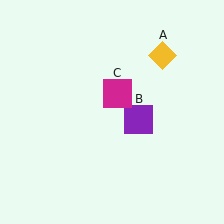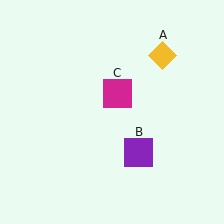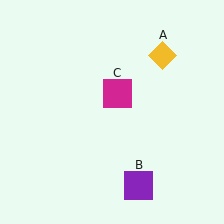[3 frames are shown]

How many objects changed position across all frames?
1 object changed position: purple square (object B).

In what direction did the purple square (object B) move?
The purple square (object B) moved down.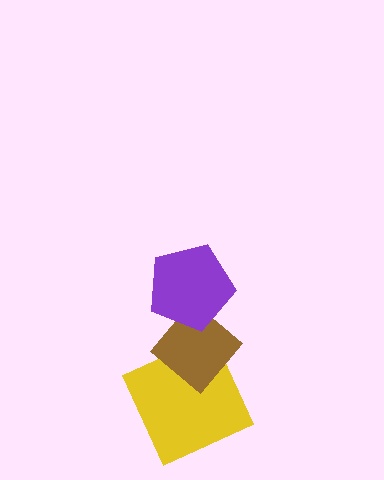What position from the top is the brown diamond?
The brown diamond is 2nd from the top.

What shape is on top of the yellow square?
The brown diamond is on top of the yellow square.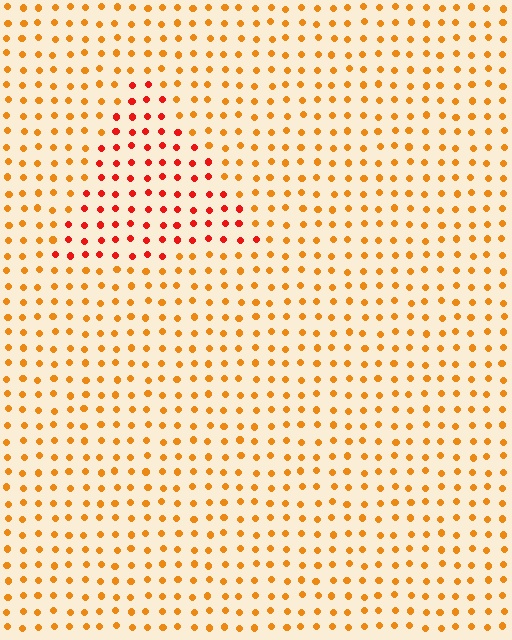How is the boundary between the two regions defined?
The boundary is defined purely by a slight shift in hue (about 33 degrees). Spacing, size, and orientation are identical on both sides.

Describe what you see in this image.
The image is filled with small orange elements in a uniform arrangement. A triangle-shaped region is visible where the elements are tinted to a slightly different hue, forming a subtle color boundary.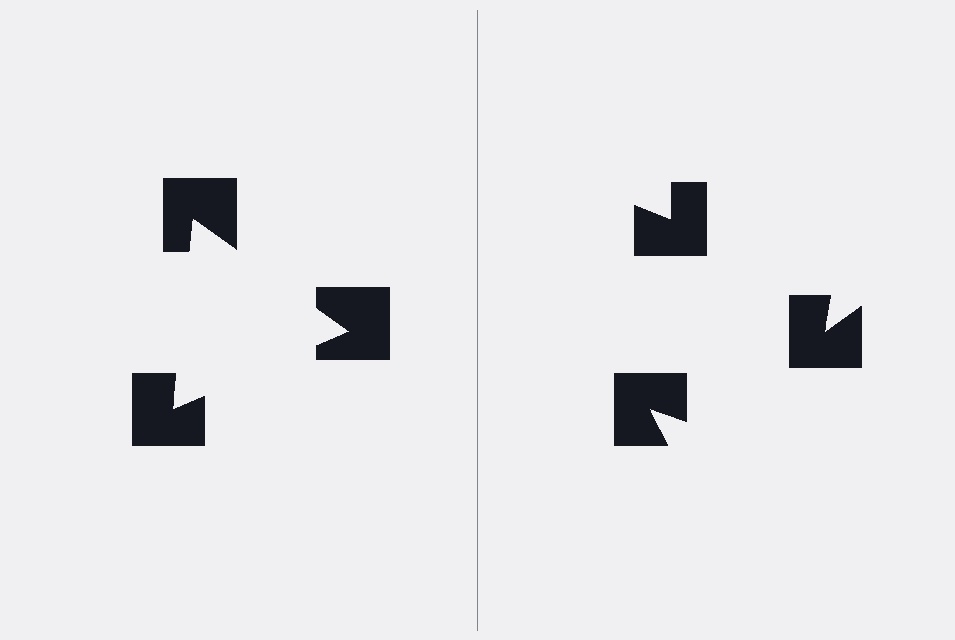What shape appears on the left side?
An illusory triangle.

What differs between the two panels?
The notched squares are positioned identically on both sides; only the wedge orientations differ. On the left they align to a triangle; on the right they are misaligned.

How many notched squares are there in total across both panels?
6 — 3 on each side.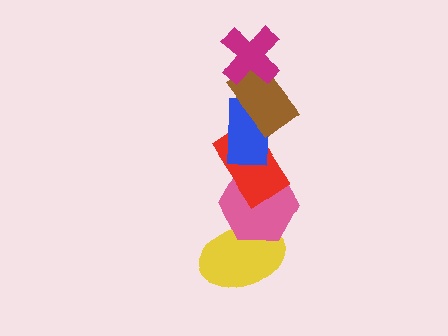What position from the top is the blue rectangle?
The blue rectangle is 3rd from the top.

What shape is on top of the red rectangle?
The blue rectangle is on top of the red rectangle.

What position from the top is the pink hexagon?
The pink hexagon is 5th from the top.